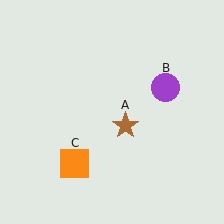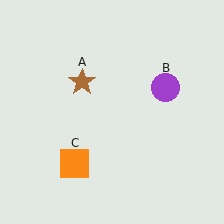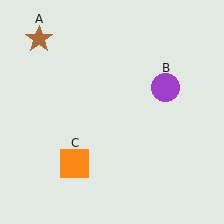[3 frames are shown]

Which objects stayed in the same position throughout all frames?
Purple circle (object B) and orange square (object C) remained stationary.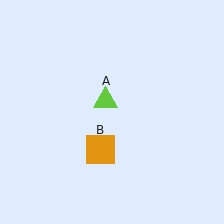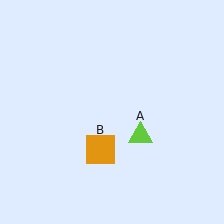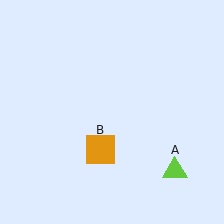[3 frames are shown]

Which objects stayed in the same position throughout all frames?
Orange square (object B) remained stationary.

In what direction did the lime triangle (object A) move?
The lime triangle (object A) moved down and to the right.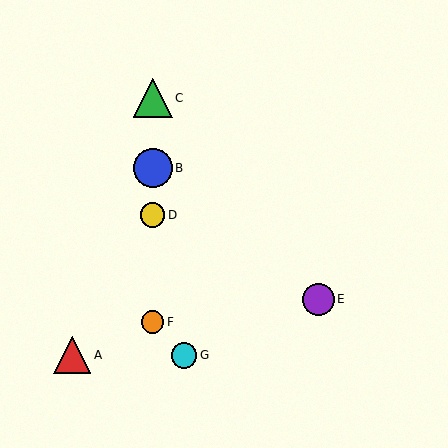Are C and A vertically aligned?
No, C is at x≈153 and A is at x≈72.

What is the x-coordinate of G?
Object G is at x≈184.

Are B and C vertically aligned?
Yes, both are at x≈153.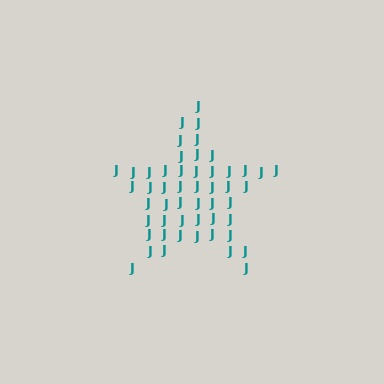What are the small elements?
The small elements are letter J's.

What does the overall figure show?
The overall figure shows a star.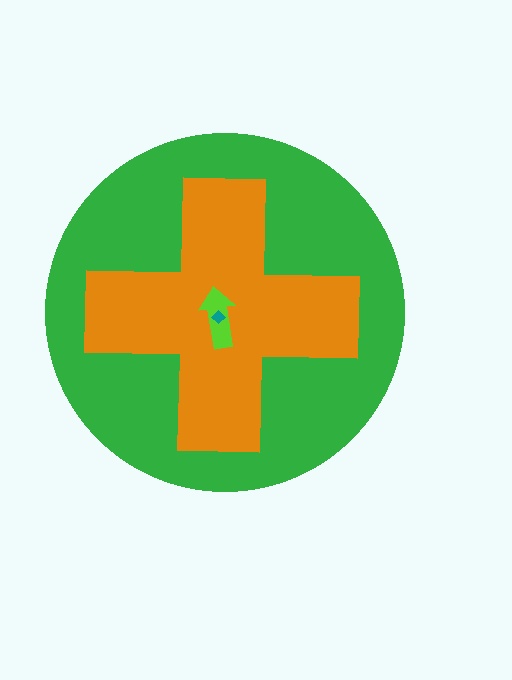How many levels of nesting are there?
4.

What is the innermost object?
The teal diamond.